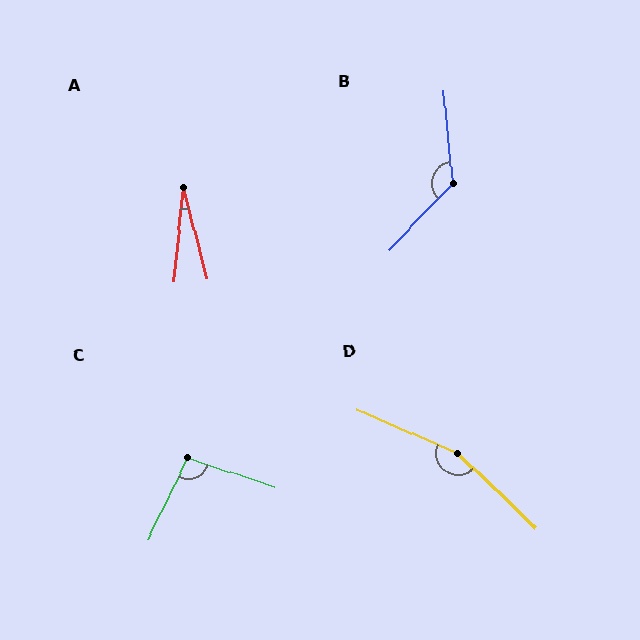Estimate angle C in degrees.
Approximately 97 degrees.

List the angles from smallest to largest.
A (20°), C (97°), B (131°), D (160°).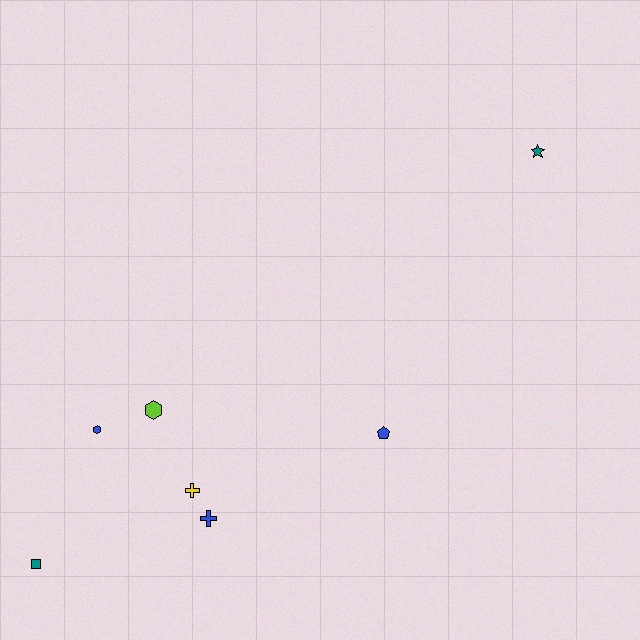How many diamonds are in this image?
There are no diamonds.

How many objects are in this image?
There are 7 objects.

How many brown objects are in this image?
There are no brown objects.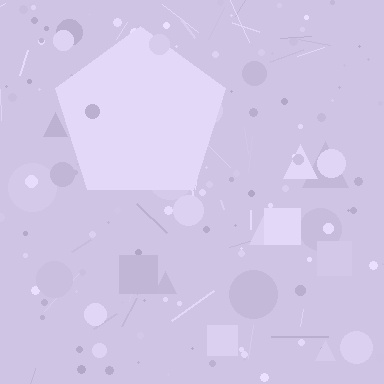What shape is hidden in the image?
A pentagon is hidden in the image.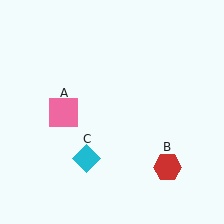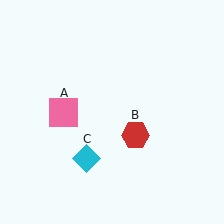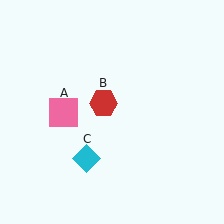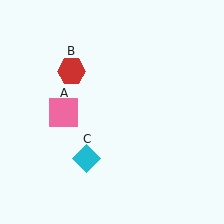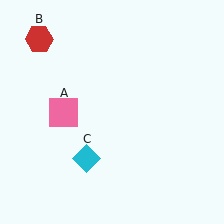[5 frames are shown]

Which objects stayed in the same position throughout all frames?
Pink square (object A) and cyan diamond (object C) remained stationary.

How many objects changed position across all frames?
1 object changed position: red hexagon (object B).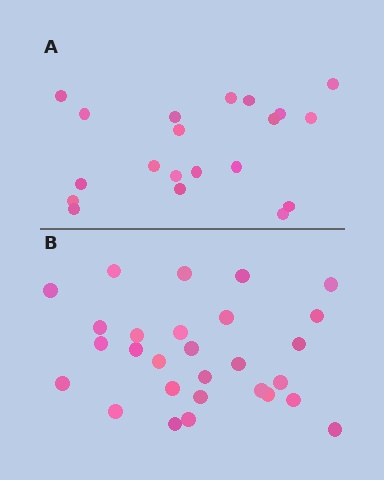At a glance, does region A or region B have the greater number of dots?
Region B (the bottom region) has more dots.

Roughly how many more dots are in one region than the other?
Region B has roughly 8 or so more dots than region A.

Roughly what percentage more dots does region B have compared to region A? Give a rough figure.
About 40% more.